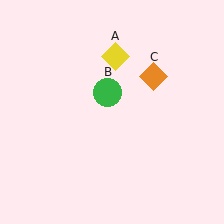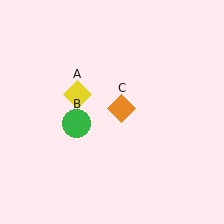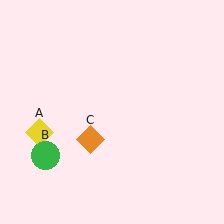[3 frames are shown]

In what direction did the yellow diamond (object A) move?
The yellow diamond (object A) moved down and to the left.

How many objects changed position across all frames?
3 objects changed position: yellow diamond (object A), green circle (object B), orange diamond (object C).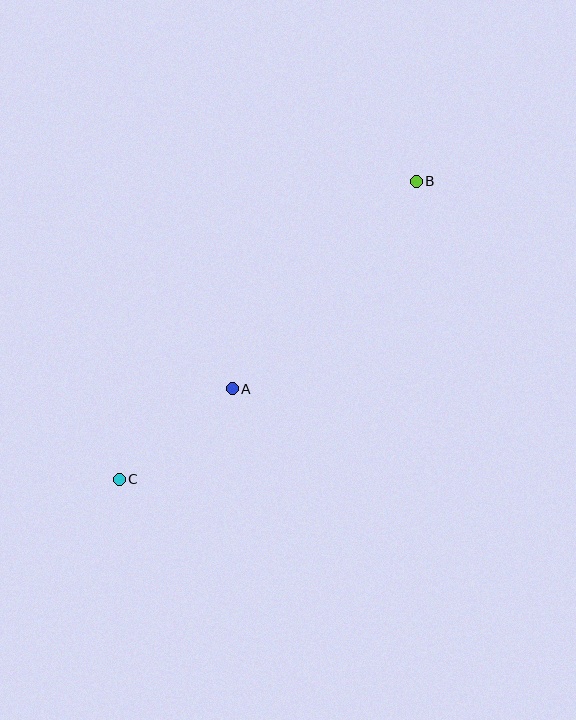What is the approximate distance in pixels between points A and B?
The distance between A and B is approximately 277 pixels.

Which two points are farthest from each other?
Points B and C are farthest from each other.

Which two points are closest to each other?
Points A and C are closest to each other.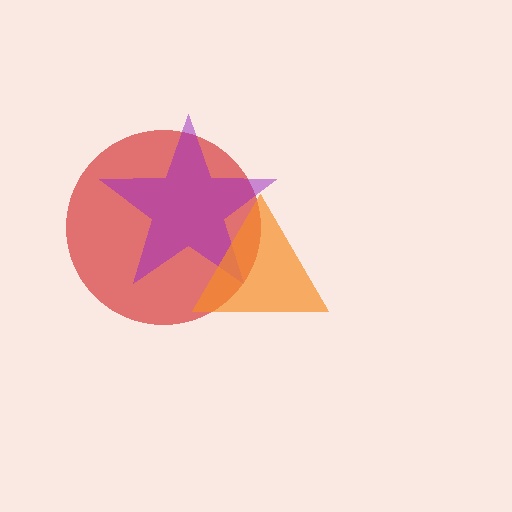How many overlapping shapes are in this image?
There are 3 overlapping shapes in the image.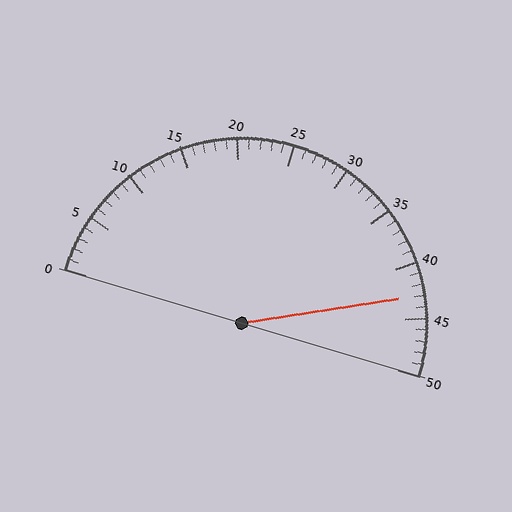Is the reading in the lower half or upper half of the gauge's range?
The reading is in the upper half of the range (0 to 50).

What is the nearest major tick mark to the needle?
The nearest major tick mark is 45.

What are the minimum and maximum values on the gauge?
The gauge ranges from 0 to 50.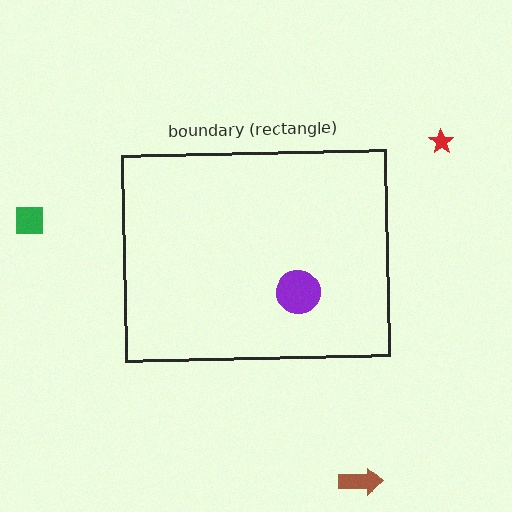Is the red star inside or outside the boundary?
Outside.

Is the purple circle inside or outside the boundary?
Inside.